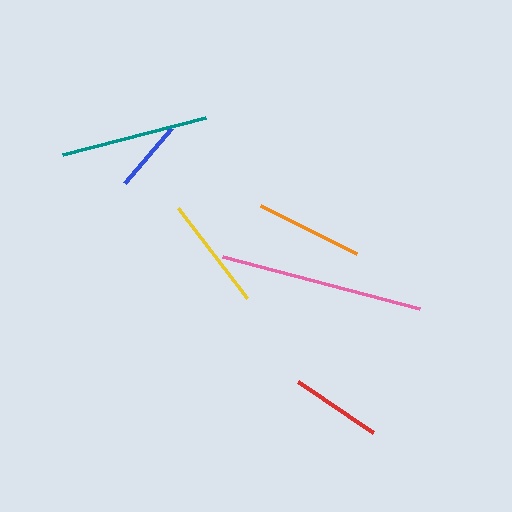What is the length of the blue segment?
The blue segment is approximately 73 pixels long.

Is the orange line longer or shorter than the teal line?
The teal line is longer than the orange line.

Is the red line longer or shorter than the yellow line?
The yellow line is longer than the red line.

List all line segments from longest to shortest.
From longest to shortest: pink, teal, yellow, orange, red, blue.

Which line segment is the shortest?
The blue line is the shortest at approximately 73 pixels.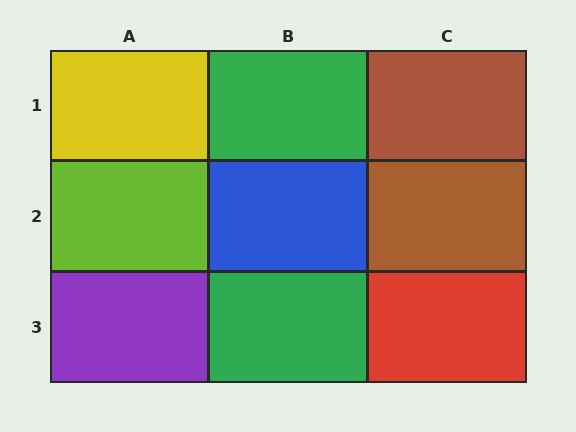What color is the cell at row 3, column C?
Red.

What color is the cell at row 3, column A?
Purple.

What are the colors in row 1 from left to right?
Yellow, green, brown.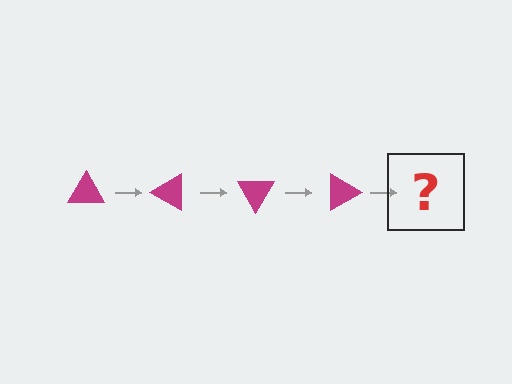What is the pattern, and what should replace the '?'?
The pattern is that the triangle rotates 30 degrees each step. The '?' should be a magenta triangle rotated 120 degrees.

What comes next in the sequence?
The next element should be a magenta triangle rotated 120 degrees.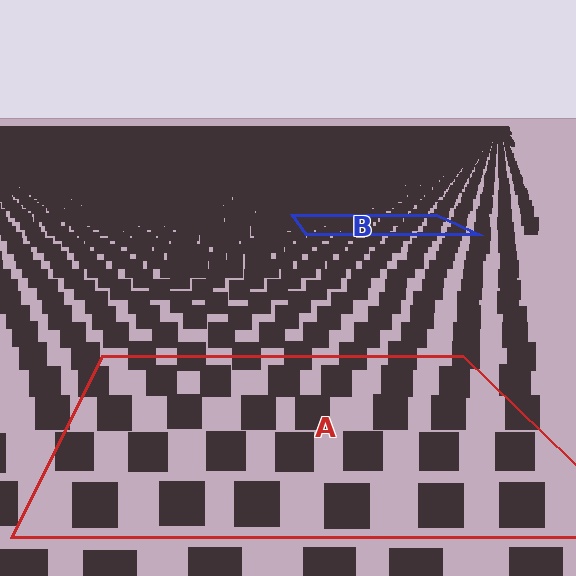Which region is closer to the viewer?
Region A is closer. The texture elements there are larger and more spread out.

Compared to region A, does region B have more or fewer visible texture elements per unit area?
Region B has more texture elements per unit area — they are packed more densely because it is farther away.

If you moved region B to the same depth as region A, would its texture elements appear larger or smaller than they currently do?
They would appear larger. At a closer depth, the same texture elements are projected at a bigger on-screen size.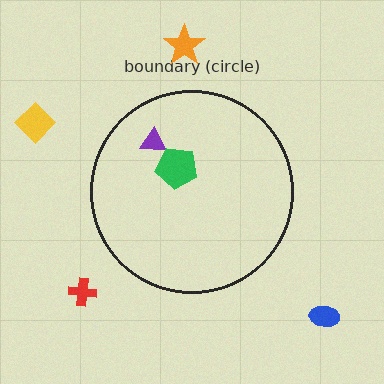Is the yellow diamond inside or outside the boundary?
Outside.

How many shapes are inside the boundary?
2 inside, 4 outside.